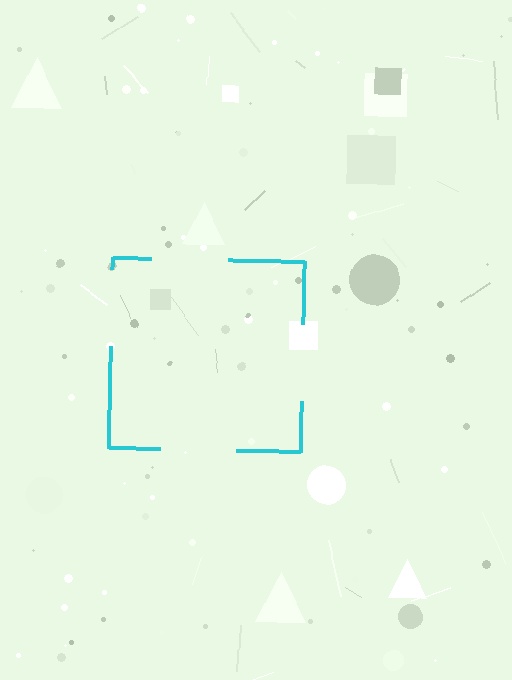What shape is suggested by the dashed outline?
The dashed outline suggests a square.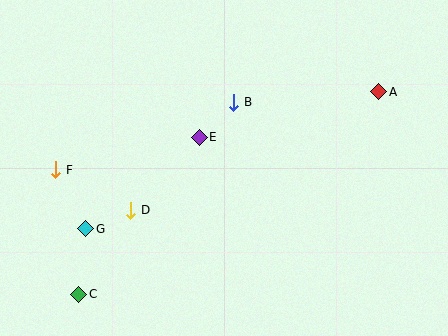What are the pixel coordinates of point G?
Point G is at (86, 229).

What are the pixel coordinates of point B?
Point B is at (234, 102).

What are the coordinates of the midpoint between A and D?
The midpoint between A and D is at (255, 151).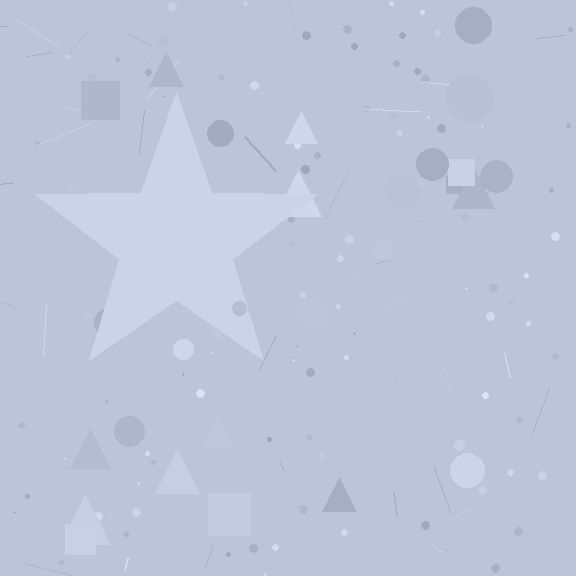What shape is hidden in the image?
A star is hidden in the image.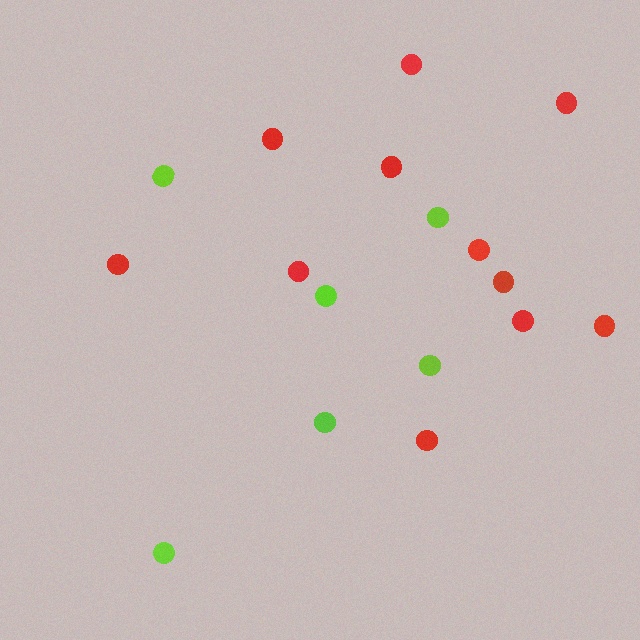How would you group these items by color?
There are 2 groups: one group of lime circles (6) and one group of red circles (11).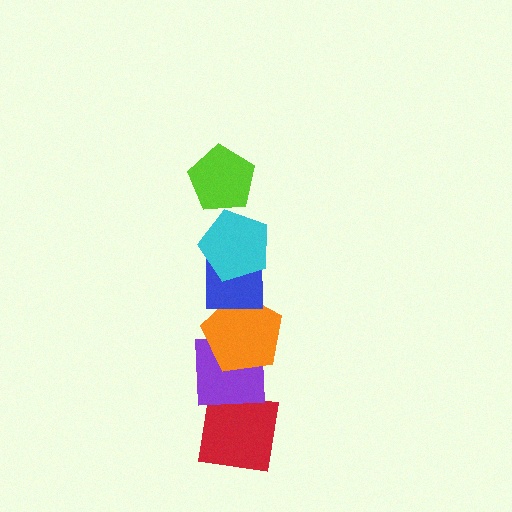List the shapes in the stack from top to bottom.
From top to bottom: the lime pentagon, the cyan pentagon, the blue square, the orange pentagon, the purple square, the red square.